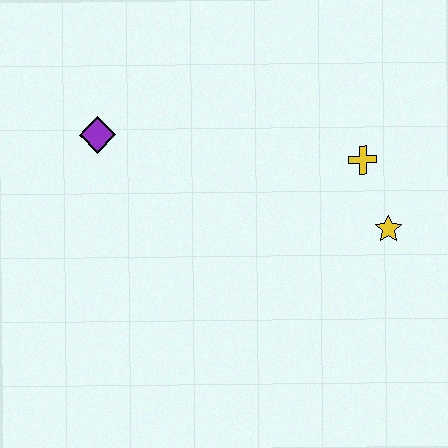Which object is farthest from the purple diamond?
The yellow star is farthest from the purple diamond.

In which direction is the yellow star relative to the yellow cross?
The yellow star is below the yellow cross.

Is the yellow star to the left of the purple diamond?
No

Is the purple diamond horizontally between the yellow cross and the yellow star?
No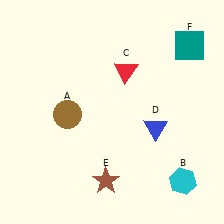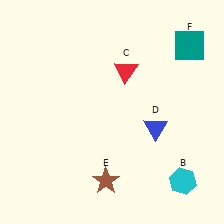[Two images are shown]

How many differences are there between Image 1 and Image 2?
There is 1 difference between the two images.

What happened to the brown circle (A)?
The brown circle (A) was removed in Image 2. It was in the bottom-left area of Image 1.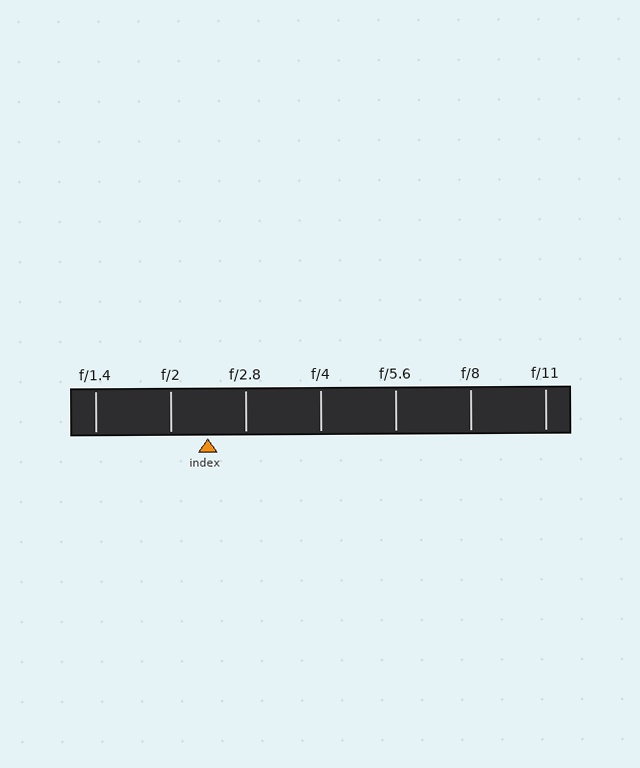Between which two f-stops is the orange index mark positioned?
The index mark is between f/2 and f/2.8.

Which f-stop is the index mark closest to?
The index mark is closest to f/2.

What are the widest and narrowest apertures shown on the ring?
The widest aperture shown is f/1.4 and the narrowest is f/11.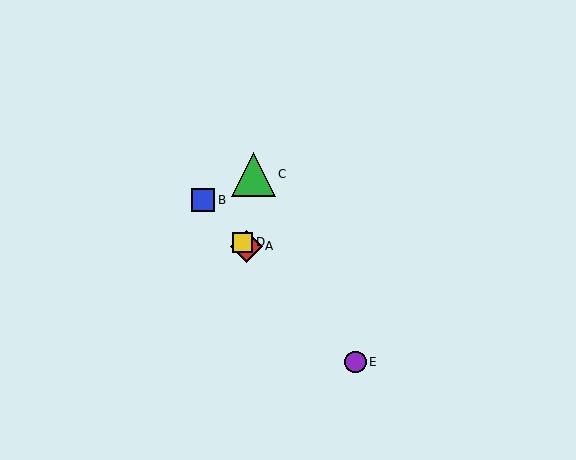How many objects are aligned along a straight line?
4 objects (A, B, D, E) are aligned along a straight line.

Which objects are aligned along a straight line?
Objects A, B, D, E are aligned along a straight line.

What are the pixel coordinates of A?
Object A is at (247, 246).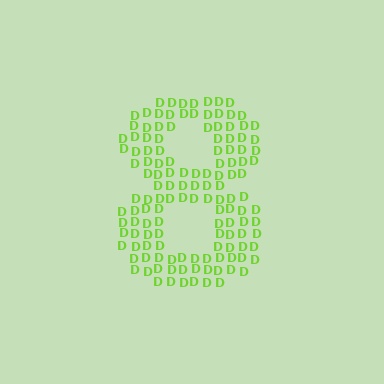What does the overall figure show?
The overall figure shows the digit 8.